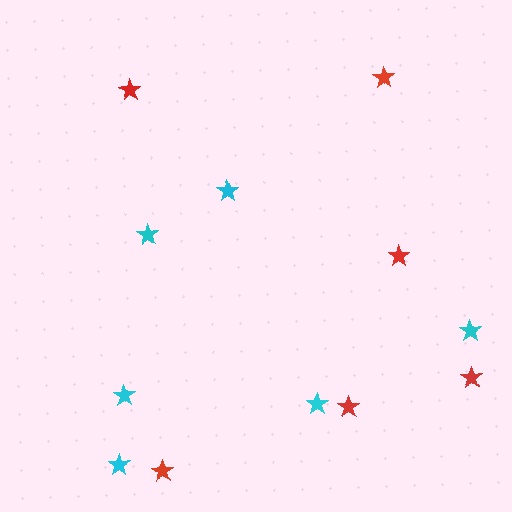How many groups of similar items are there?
There are 2 groups: one group of cyan stars (6) and one group of red stars (6).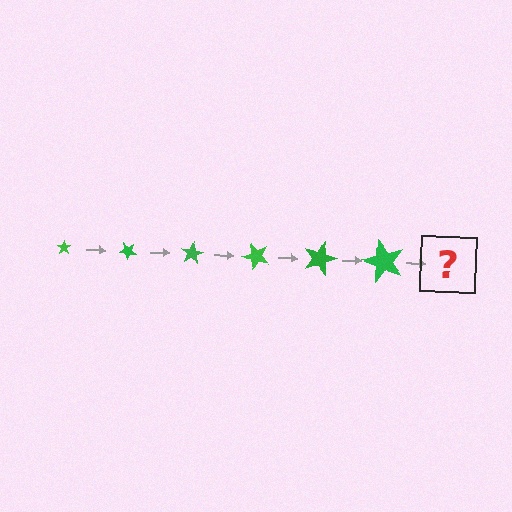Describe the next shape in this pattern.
It should be a star, larger than the previous one and rotated 240 degrees from the start.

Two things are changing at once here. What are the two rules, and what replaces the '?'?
The two rules are that the star grows larger each step and it rotates 40 degrees each step. The '?' should be a star, larger than the previous one and rotated 240 degrees from the start.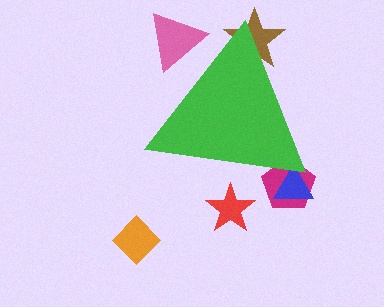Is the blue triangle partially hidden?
Yes, the blue triangle is partially hidden behind the green triangle.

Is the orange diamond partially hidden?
No, the orange diamond is fully visible.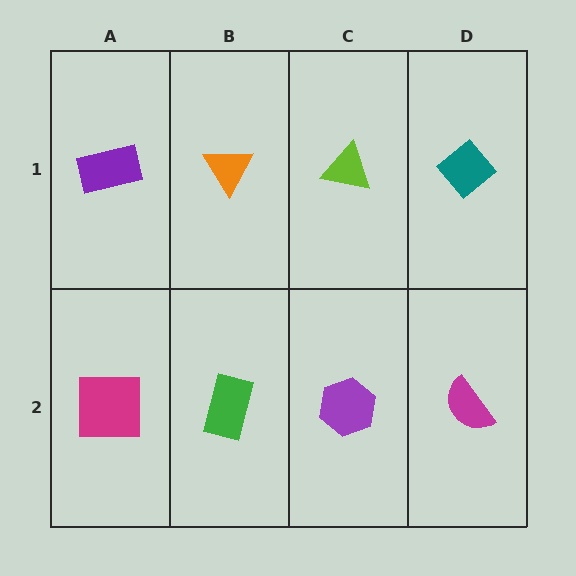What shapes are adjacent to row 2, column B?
An orange triangle (row 1, column B), a magenta square (row 2, column A), a purple hexagon (row 2, column C).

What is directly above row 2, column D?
A teal diamond.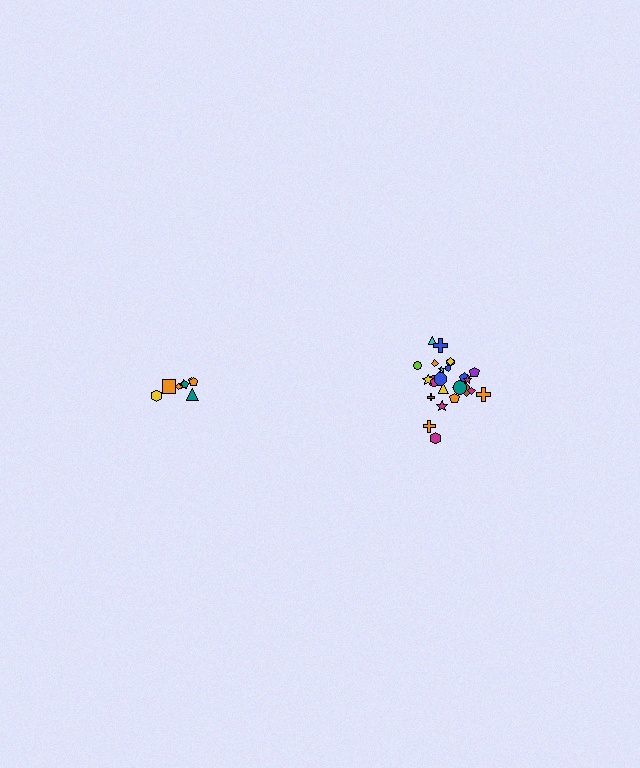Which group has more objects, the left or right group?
The right group.